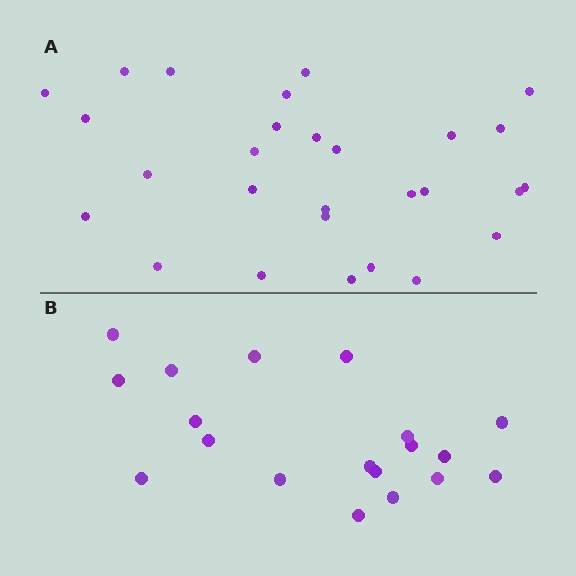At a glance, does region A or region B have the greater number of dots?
Region A (the top region) has more dots.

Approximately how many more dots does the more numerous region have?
Region A has roughly 8 or so more dots than region B.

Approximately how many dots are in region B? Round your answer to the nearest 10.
About 20 dots. (The exact count is 19, which rounds to 20.)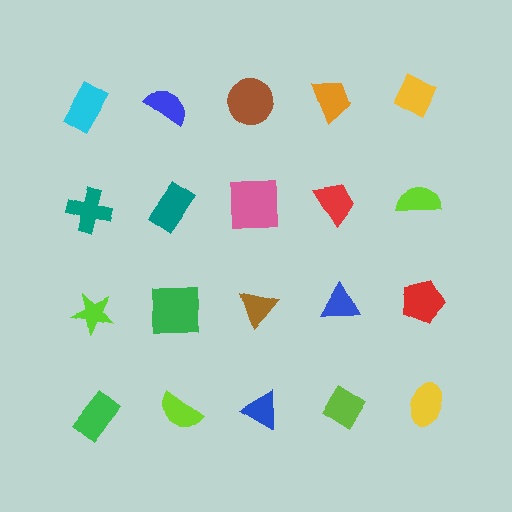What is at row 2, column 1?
A teal cross.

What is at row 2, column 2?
A teal rectangle.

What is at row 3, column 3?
A brown triangle.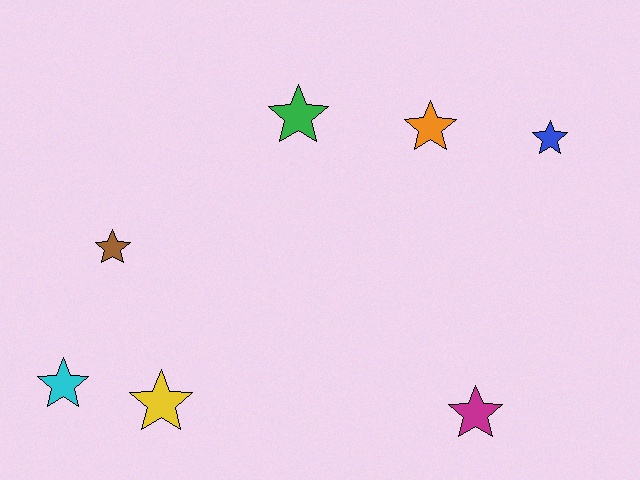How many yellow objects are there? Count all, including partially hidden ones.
There is 1 yellow object.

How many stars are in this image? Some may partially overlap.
There are 7 stars.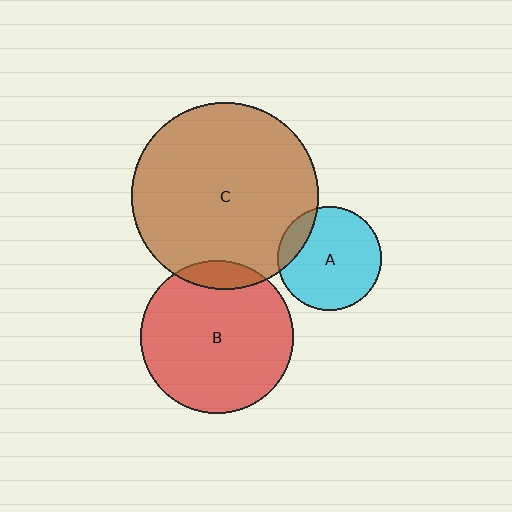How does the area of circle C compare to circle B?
Approximately 1.5 times.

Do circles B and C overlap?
Yes.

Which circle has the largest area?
Circle C (brown).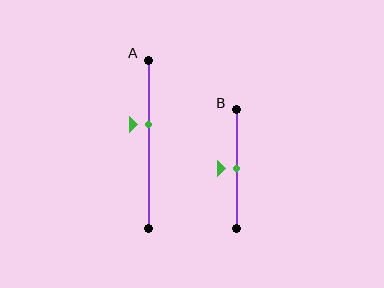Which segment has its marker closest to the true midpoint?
Segment B has its marker closest to the true midpoint.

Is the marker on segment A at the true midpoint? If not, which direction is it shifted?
No, the marker on segment A is shifted upward by about 12% of the segment length.